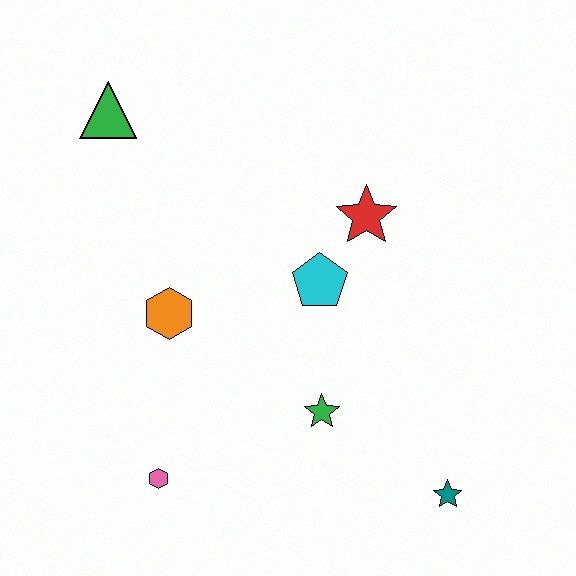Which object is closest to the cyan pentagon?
The red star is closest to the cyan pentagon.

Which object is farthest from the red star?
The pink hexagon is farthest from the red star.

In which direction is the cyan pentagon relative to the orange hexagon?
The cyan pentagon is to the right of the orange hexagon.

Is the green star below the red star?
Yes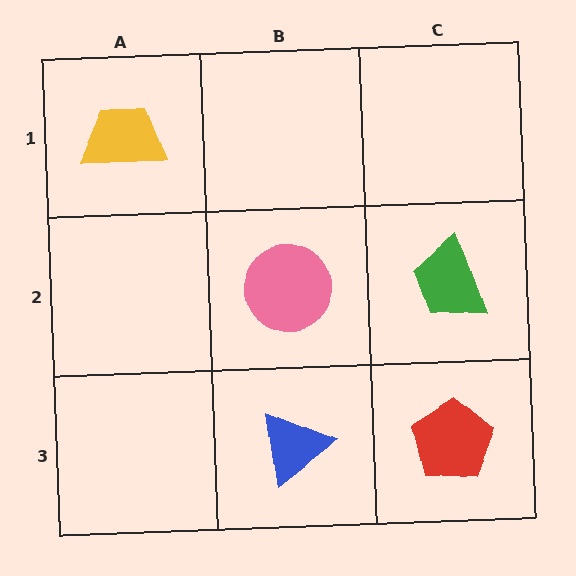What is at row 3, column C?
A red pentagon.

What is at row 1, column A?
A yellow trapezoid.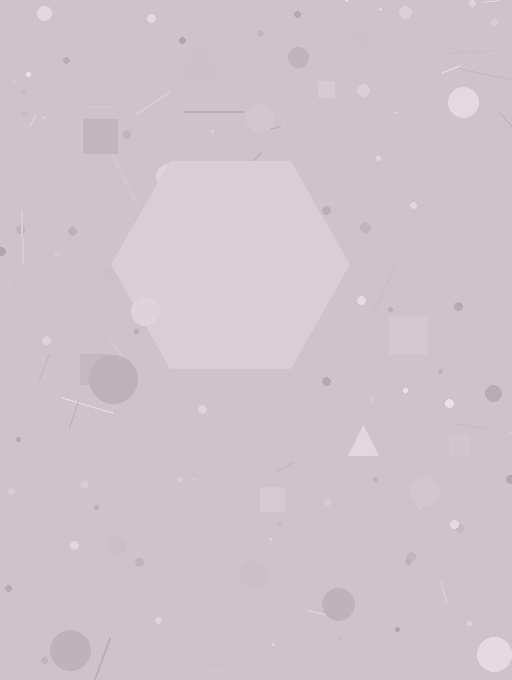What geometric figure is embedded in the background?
A hexagon is embedded in the background.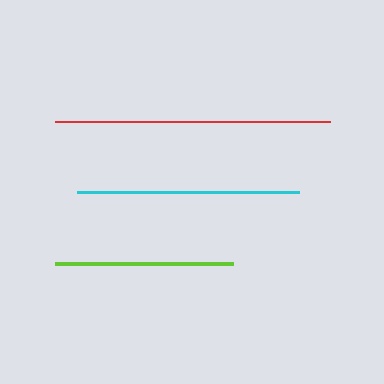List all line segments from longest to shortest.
From longest to shortest: red, cyan, lime.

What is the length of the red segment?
The red segment is approximately 274 pixels long.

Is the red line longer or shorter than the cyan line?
The red line is longer than the cyan line.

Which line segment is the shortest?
The lime line is the shortest at approximately 178 pixels.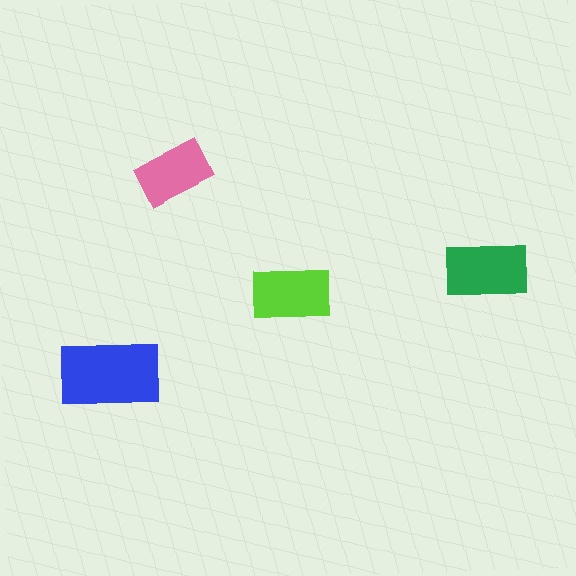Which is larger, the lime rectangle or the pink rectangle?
The lime one.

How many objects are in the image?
There are 4 objects in the image.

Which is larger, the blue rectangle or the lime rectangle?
The blue one.